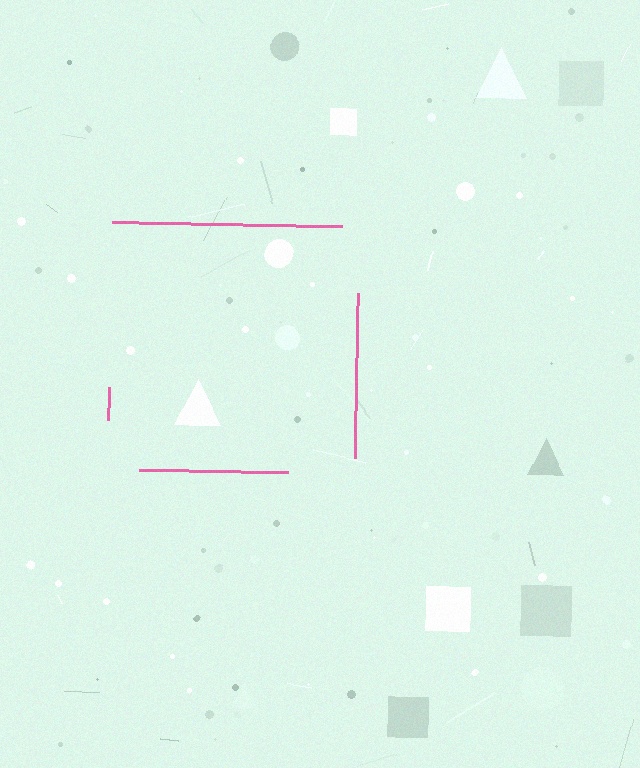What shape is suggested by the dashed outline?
The dashed outline suggests a square.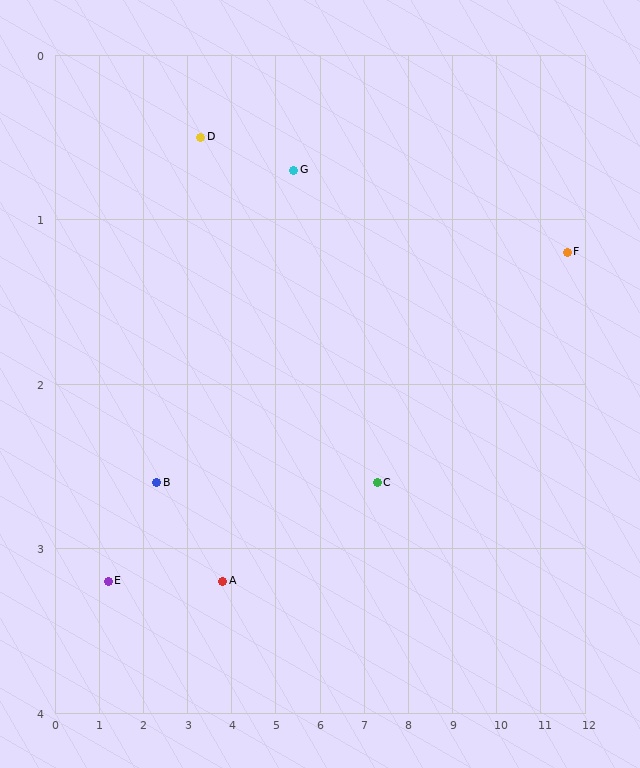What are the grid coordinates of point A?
Point A is at approximately (3.8, 3.2).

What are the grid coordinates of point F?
Point F is at approximately (11.6, 1.2).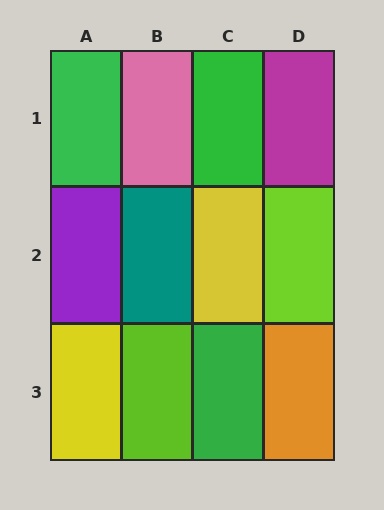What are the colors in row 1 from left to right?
Green, pink, green, magenta.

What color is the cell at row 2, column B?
Teal.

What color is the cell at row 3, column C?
Green.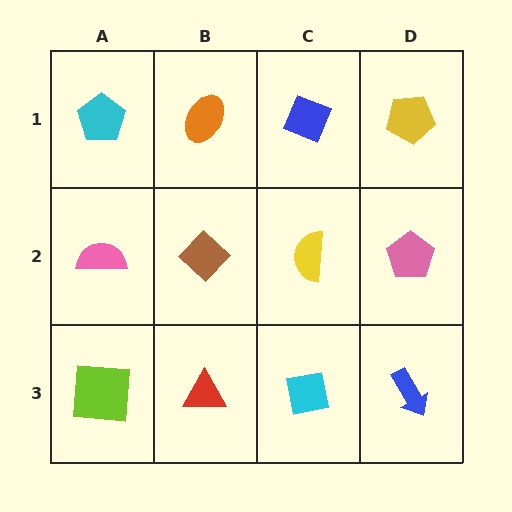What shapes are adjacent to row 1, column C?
A yellow semicircle (row 2, column C), an orange ellipse (row 1, column B), a yellow pentagon (row 1, column D).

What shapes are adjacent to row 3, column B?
A brown diamond (row 2, column B), a lime square (row 3, column A), a cyan square (row 3, column C).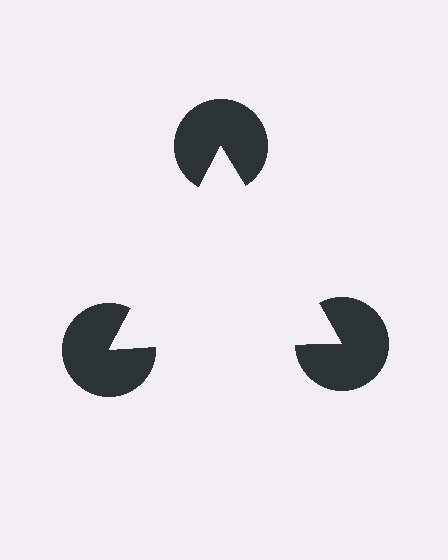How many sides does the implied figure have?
3 sides.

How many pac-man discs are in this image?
There are 3 — one at each vertex of the illusory triangle.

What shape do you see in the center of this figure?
An illusory triangle — its edges are inferred from the aligned wedge cuts in the pac-man discs, not physically drawn.